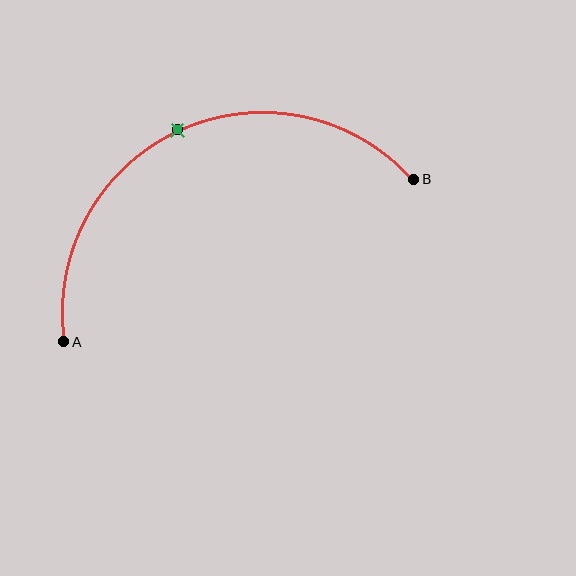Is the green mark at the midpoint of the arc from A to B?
Yes. The green mark lies on the arc at equal arc-length from both A and B — it is the arc midpoint.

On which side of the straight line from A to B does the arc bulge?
The arc bulges above the straight line connecting A and B.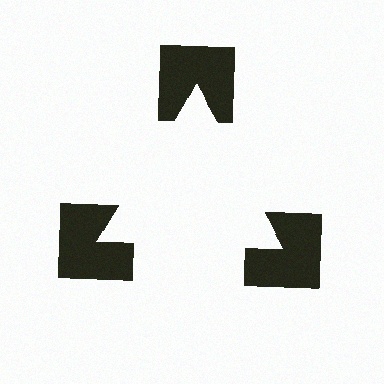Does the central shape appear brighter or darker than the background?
It typically appears slightly brighter than the background, even though no actual brightness change is drawn.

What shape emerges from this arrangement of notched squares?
An illusory triangle — its edges are inferred from the aligned wedge cuts in the notched squares, not physically drawn.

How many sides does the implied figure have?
3 sides.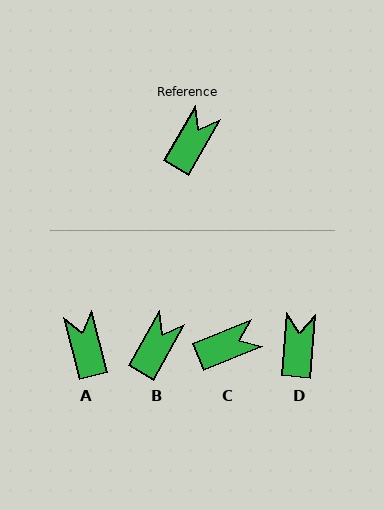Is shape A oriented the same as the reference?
No, it is off by about 44 degrees.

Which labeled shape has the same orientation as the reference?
B.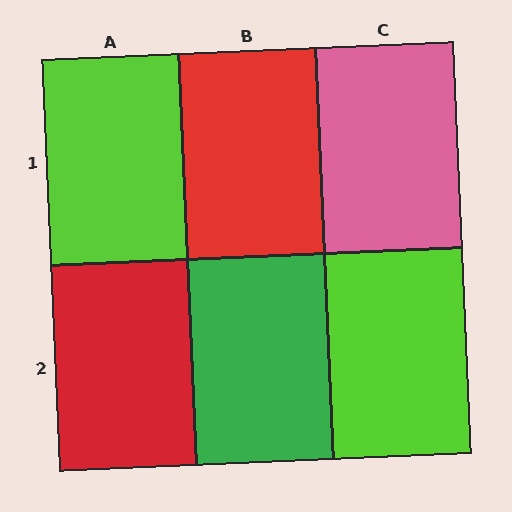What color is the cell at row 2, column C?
Lime.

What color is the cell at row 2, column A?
Red.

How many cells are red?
2 cells are red.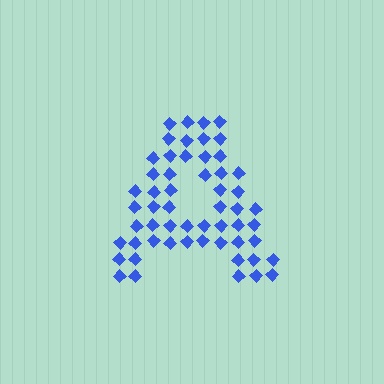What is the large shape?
The large shape is the letter A.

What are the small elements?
The small elements are diamonds.